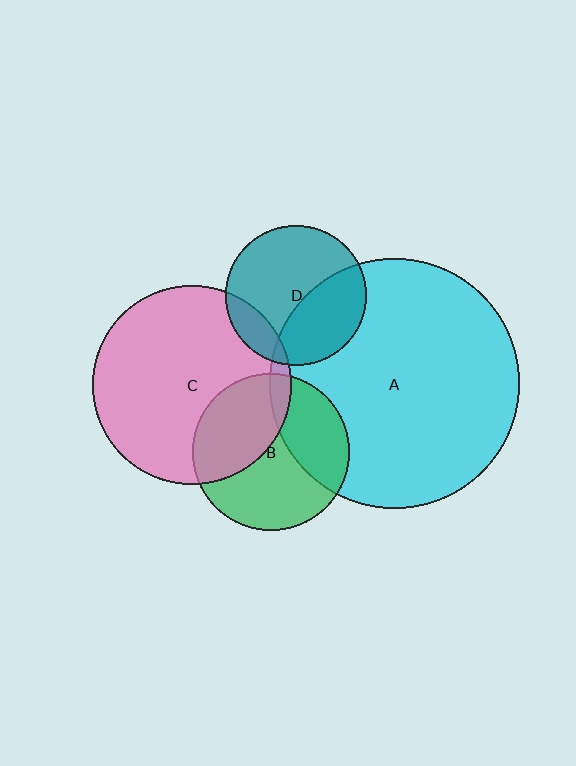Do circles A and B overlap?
Yes.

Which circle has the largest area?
Circle A (cyan).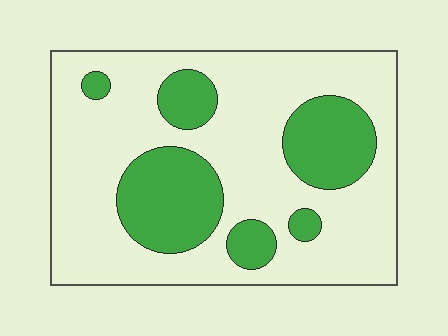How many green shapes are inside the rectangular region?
6.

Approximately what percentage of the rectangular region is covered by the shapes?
Approximately 30%.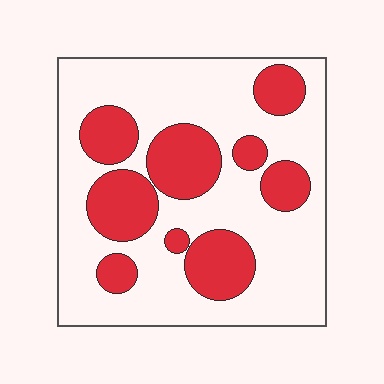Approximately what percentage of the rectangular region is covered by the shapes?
Approximately 30%.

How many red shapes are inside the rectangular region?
9.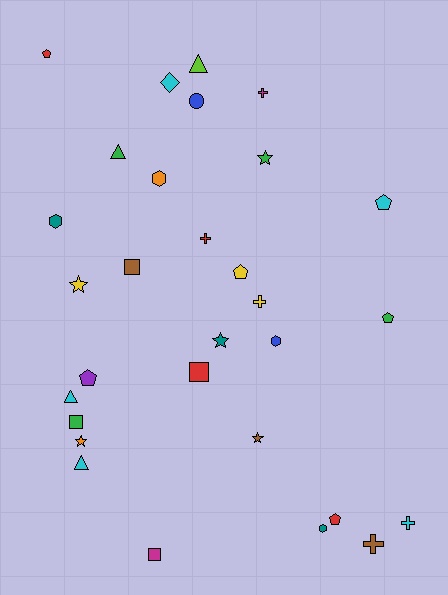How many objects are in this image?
There are 30 objects.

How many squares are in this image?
There are 4 squares.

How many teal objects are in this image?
There are 3 teal objects.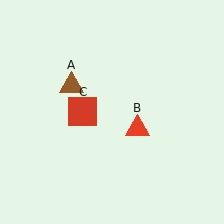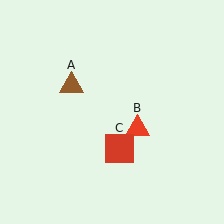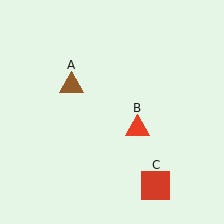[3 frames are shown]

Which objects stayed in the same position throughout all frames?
Brown triangle (object A) and red triangle (object B) remained stationary.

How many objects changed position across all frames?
1 object changed position: red square (object C).